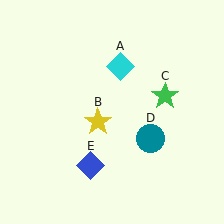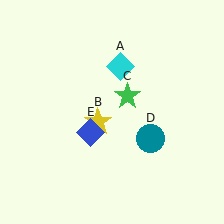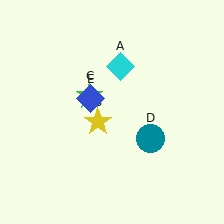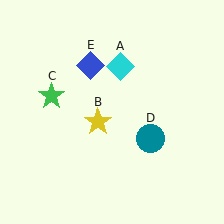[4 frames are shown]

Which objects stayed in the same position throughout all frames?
Cyan diamond (object A) and yellow star (object B) and teal circle (object D) remained stationary.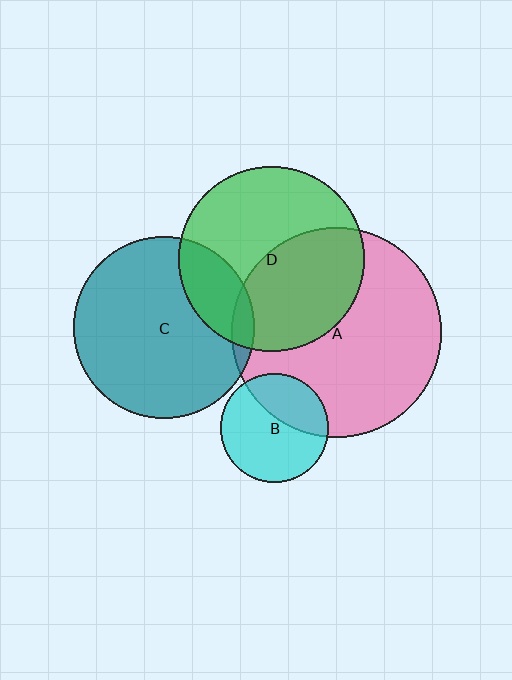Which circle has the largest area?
Circle A (pink).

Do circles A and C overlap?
Yes.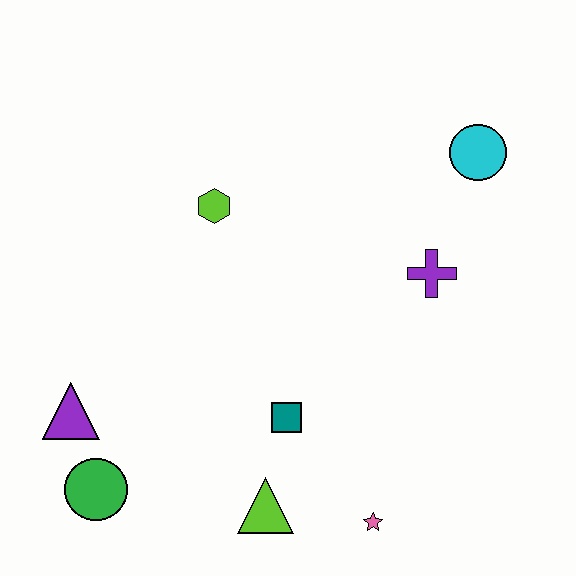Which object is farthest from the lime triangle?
The cyan circle is farthest from the lime triangle.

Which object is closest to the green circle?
The purple triangle is closest to the green circle.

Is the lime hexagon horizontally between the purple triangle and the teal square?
Yes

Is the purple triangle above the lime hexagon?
No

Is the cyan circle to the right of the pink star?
Yes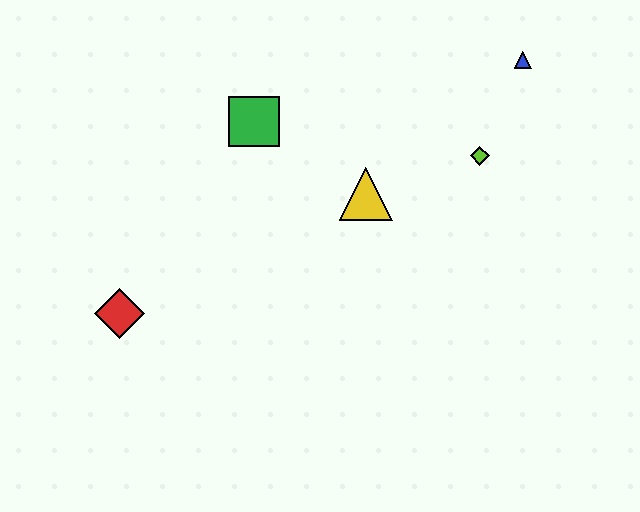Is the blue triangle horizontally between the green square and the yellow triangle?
No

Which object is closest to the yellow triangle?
The lime diamond is closest to the yellow triangle.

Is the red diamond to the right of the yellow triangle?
No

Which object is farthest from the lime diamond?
The red diamond is farthest from the lime diamond.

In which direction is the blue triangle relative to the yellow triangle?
The blue triangle is to the right of the yellow triangle.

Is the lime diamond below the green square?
Yes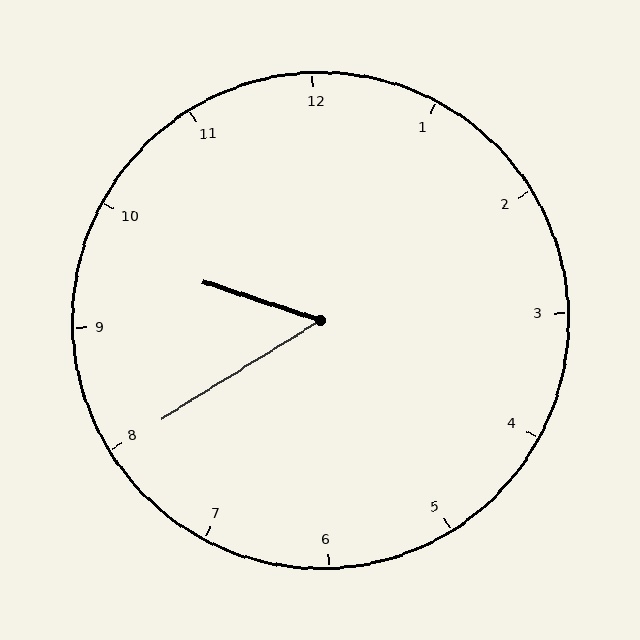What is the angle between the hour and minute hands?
Approximately 50 degrees.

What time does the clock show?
9:40.